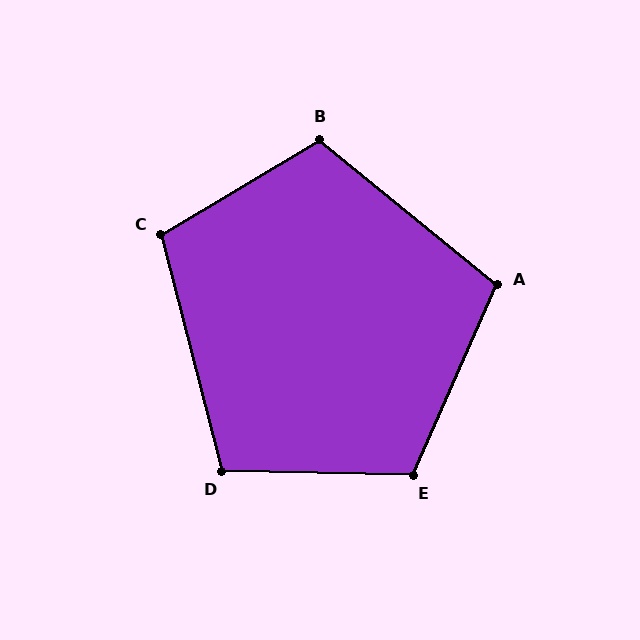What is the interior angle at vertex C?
Approximately 106 degrees (obtuse).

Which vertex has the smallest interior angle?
A, at approximately 105 degrees.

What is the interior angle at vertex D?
Approximately 105 degrees (obtuse).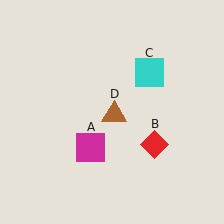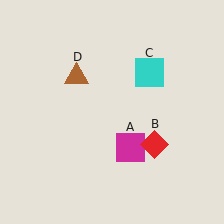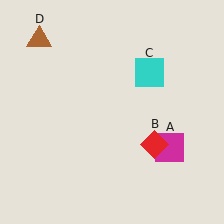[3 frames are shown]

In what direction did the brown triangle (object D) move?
The brown triangle (object D) moved up and to the left.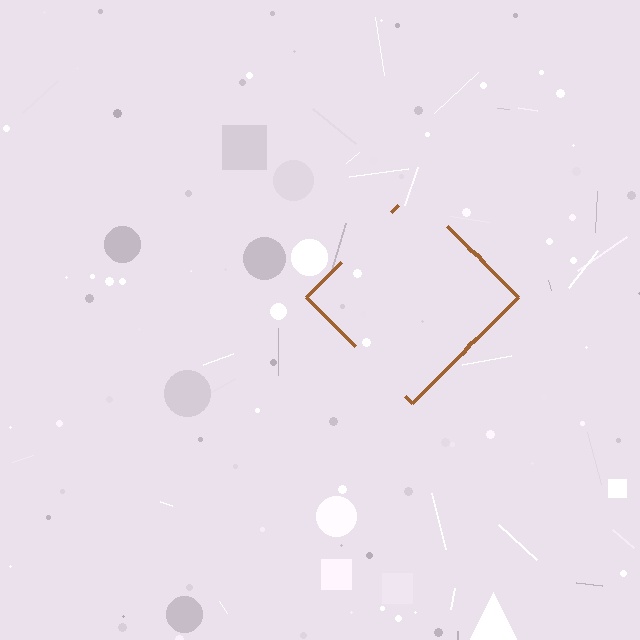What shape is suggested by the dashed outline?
The dashed outline suggests a diamond.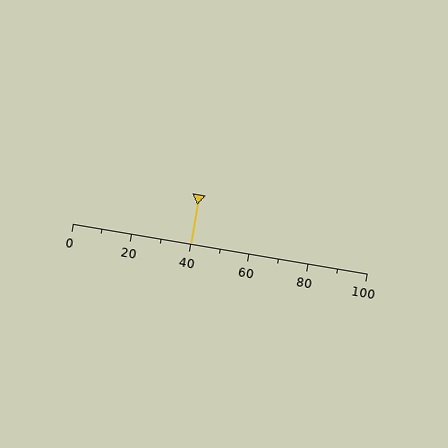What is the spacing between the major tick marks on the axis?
The major ticks are spaced 20 apart.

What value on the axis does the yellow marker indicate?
The marker indicates approximately 40.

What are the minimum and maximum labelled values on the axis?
The axis runs from 0 to 100.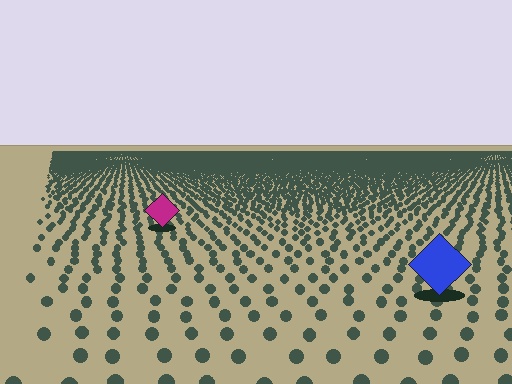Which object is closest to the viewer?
The blue diamond is closest. The texture marks near it are larger and more spread out.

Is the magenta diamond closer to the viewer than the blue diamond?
No. The blue diamond is closer — you can tell from the texture gradient: the ground texture is coarser near it.